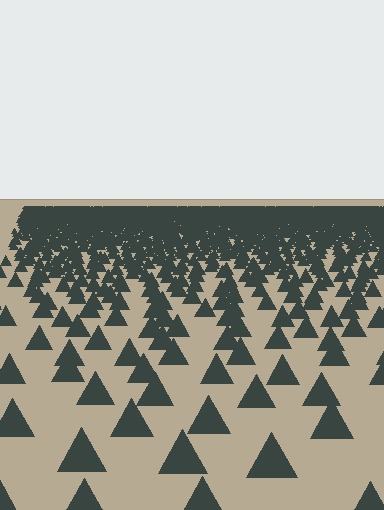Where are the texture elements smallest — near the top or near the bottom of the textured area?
Near the top.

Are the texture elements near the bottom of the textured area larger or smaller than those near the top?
Larger. Near the bottom, elements are closer to the viewer and appear at a bigger on-screen size.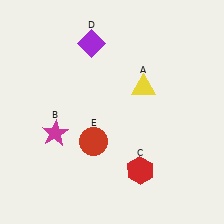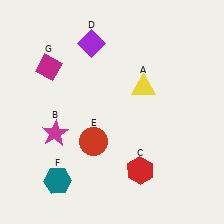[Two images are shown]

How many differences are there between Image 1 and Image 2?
There are 2 differences between the two images.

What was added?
A teal hexagon (F), a magenta diamond (G) were added in Image 2.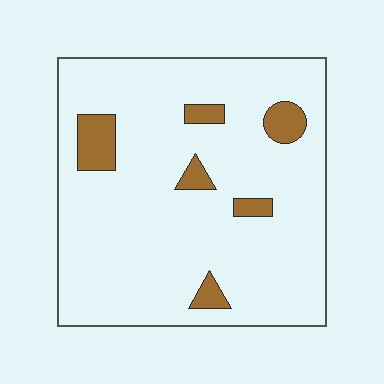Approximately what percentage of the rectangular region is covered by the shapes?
Approximately 10%.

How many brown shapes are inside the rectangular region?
6.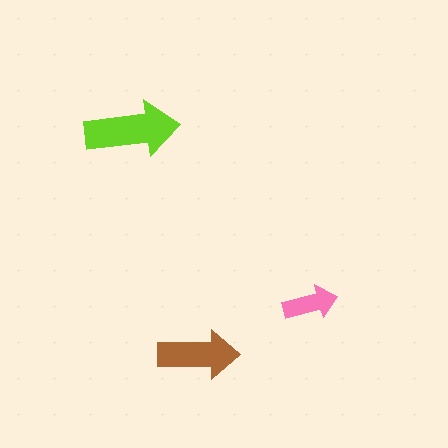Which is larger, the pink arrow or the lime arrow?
The lime one.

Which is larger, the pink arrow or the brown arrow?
The brown one.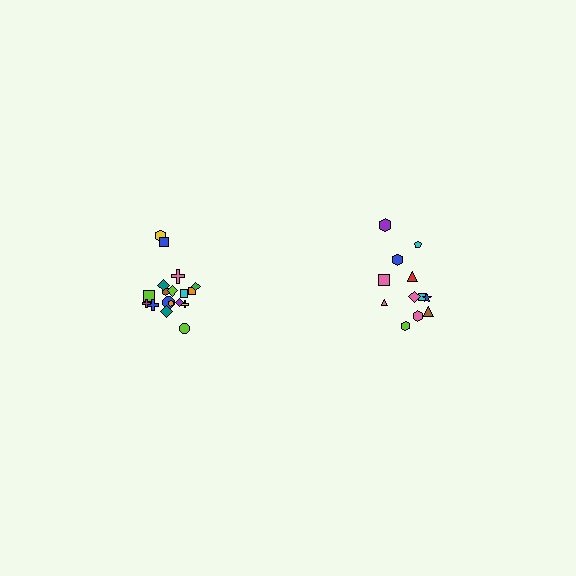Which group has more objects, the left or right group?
The left group.